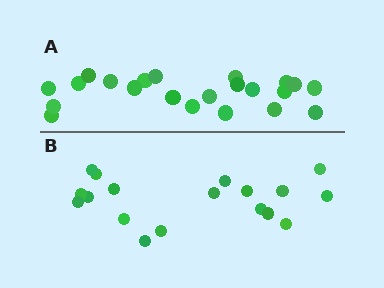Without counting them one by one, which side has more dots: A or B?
Region A (the top region) has more dots.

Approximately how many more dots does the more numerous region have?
Region A has about 4 more dots than region B.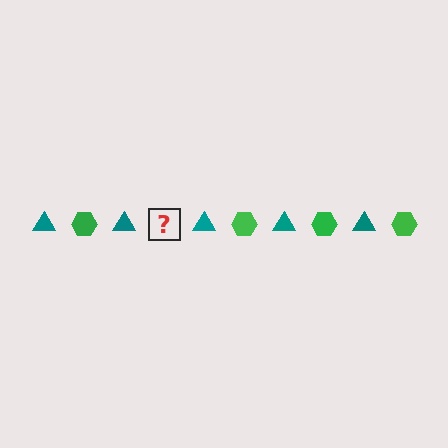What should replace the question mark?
The question mark should be replaced with a green hexagon.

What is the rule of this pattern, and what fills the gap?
The rule is that the pattern alternates between teal triangle and green hexagon. The gap should be filled with a green hexagon.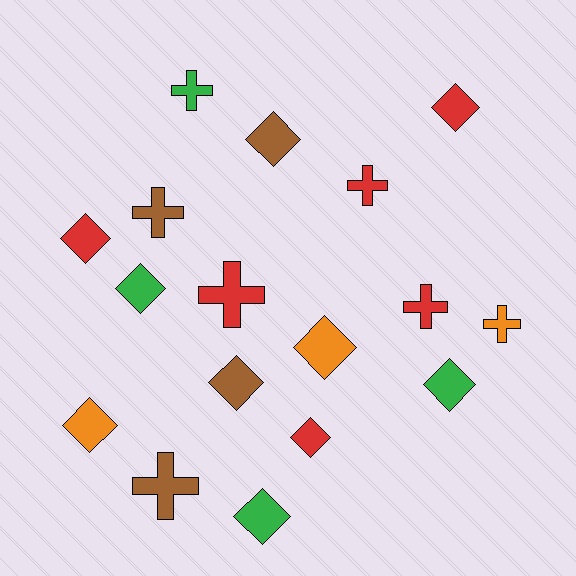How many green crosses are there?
There is 1 green cross.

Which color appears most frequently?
Red, with 6 objects.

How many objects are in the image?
There are 17 objects.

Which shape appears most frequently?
Diamond, with 10 objects.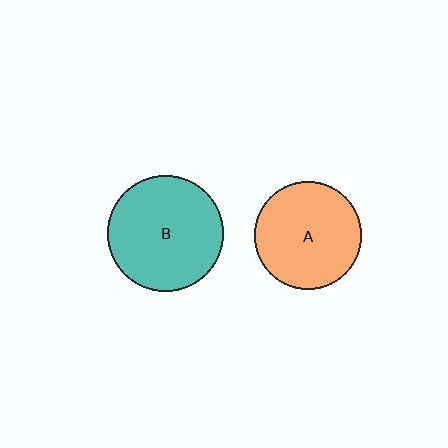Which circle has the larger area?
Circle B (teal).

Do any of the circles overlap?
No, none of the circles overlap.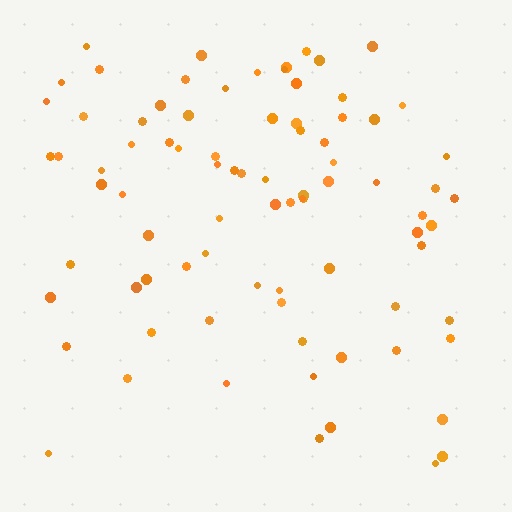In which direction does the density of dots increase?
From bottom to top, with the top side densest.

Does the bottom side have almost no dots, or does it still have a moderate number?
Still a moderate number, just noticeably fewer than the top.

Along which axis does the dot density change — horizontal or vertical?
Vertical.